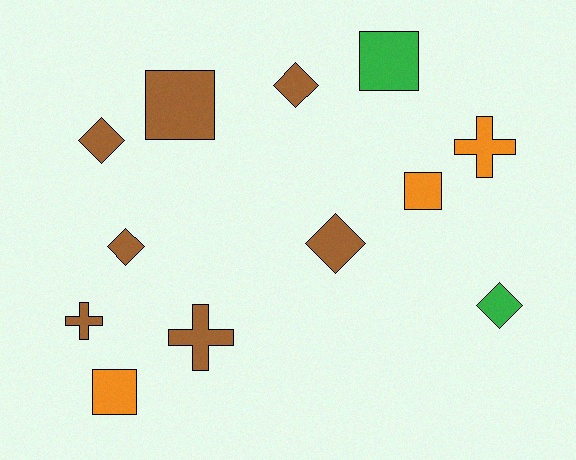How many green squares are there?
There is 1 green square.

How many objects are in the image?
There are 12 objects.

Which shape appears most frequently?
Diamond, with 5 objects.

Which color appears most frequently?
Brown, with 7 objects.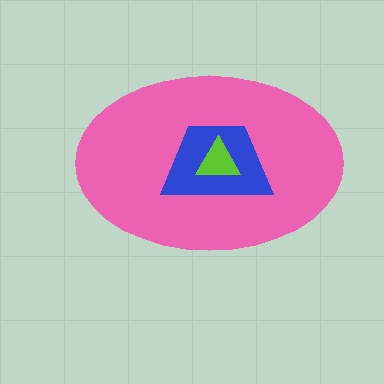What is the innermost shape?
The lime triangle.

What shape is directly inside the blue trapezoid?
The lime triangle.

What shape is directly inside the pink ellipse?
The blue trapezoid.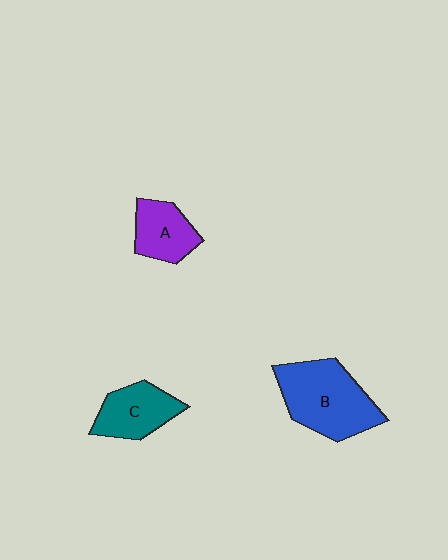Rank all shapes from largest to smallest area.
From largest to smallest: B (blue), C (teal), A (purple).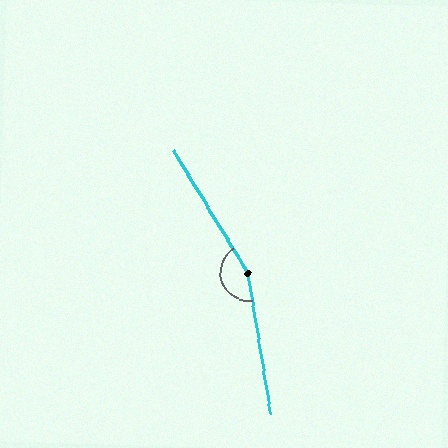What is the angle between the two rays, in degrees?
Approximately 158 degrees.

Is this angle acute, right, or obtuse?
It is obtuse.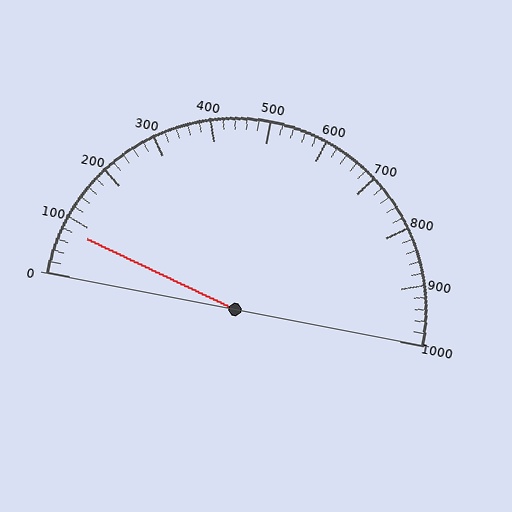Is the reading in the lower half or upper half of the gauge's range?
The reading is in the lower half of the range (0 to 1000).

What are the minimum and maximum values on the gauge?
The gauge ranges from 0 to 1000.